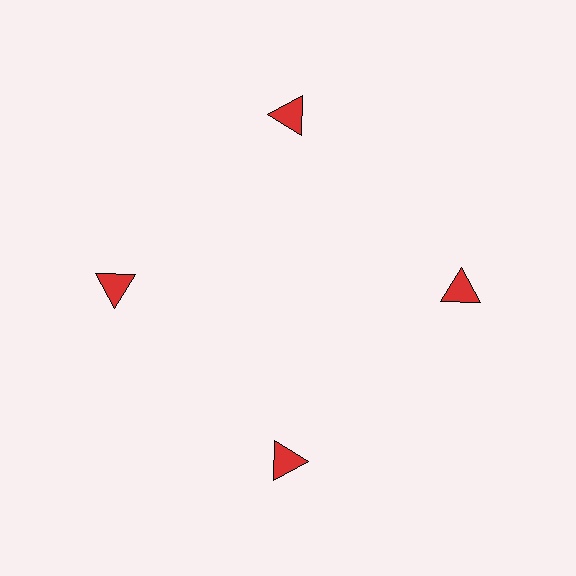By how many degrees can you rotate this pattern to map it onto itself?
The pattern maps onto itself every 90 degrees of rotation.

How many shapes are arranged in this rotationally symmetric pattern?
There are 4 shapes, arranged in 4 groups of 1.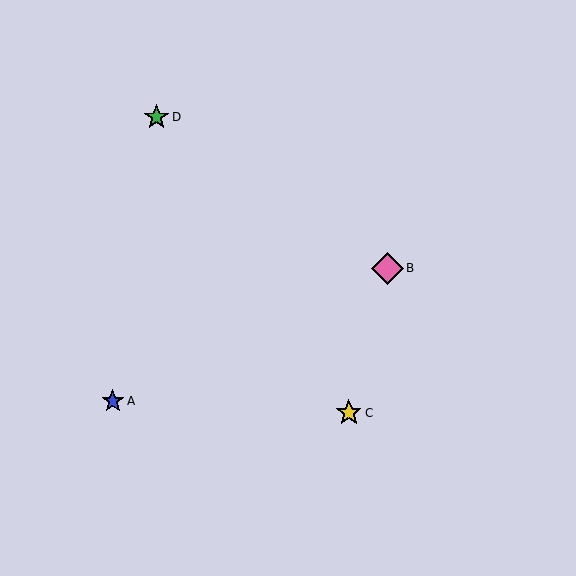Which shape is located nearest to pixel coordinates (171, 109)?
The green star (labeled D) at (157, 117) is nearest to that location.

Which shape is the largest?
The pink diamond (labeled B) is the largest.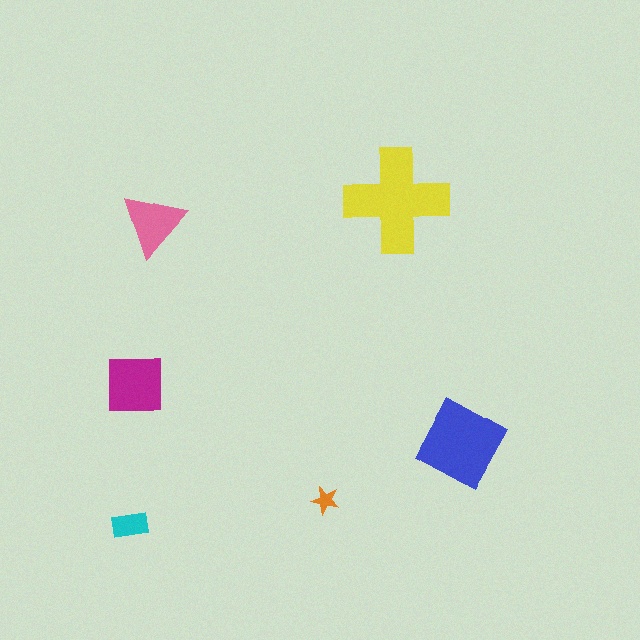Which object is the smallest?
The orange star.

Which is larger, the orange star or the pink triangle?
The pink triangle.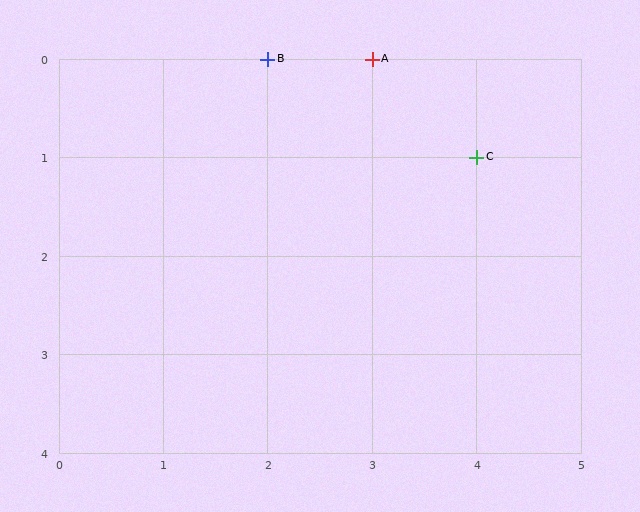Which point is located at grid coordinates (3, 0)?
Point A is at (3, 0).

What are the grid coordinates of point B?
Point B is at grid coordinates (2, 0).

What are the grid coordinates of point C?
Point C is at grid coordinates (4, 1).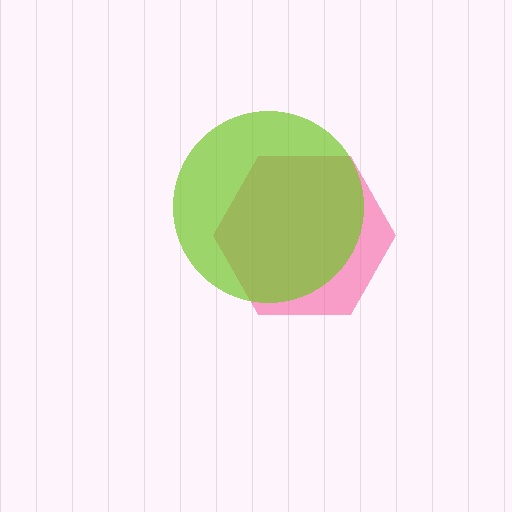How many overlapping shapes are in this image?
There are 2 overlapping shapes in the image.